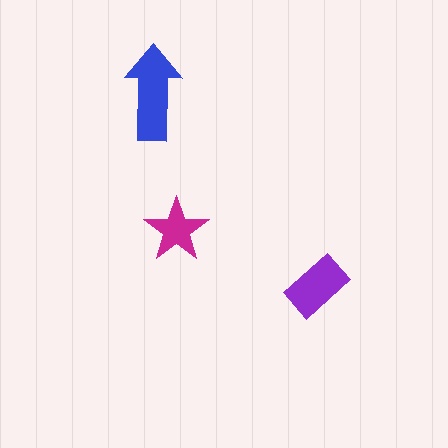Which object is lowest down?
The purple rectangle is bottommost.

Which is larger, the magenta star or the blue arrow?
The blue arrow.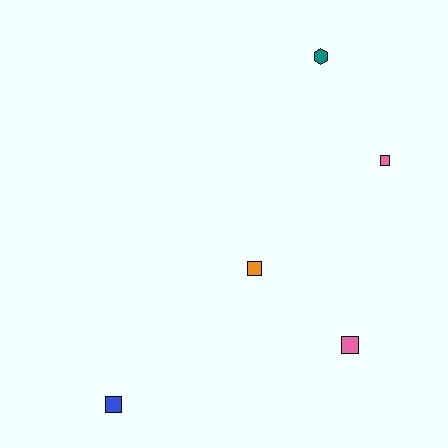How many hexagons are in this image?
There is 1 hexagon.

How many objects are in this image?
There are 5 objects.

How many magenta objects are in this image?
There are no magenta objects.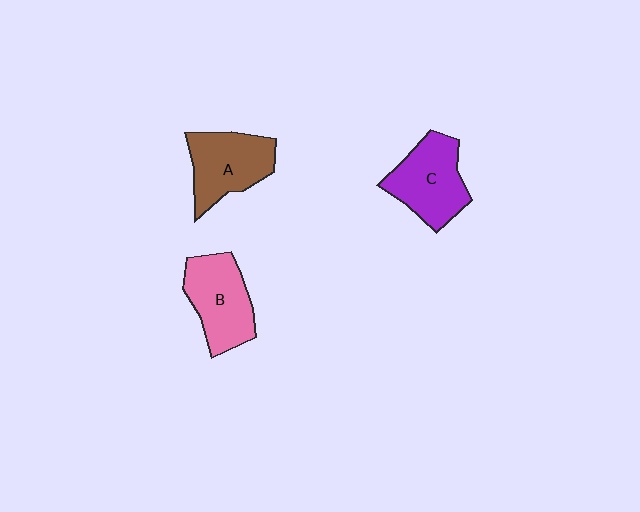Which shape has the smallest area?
Shape A (brown).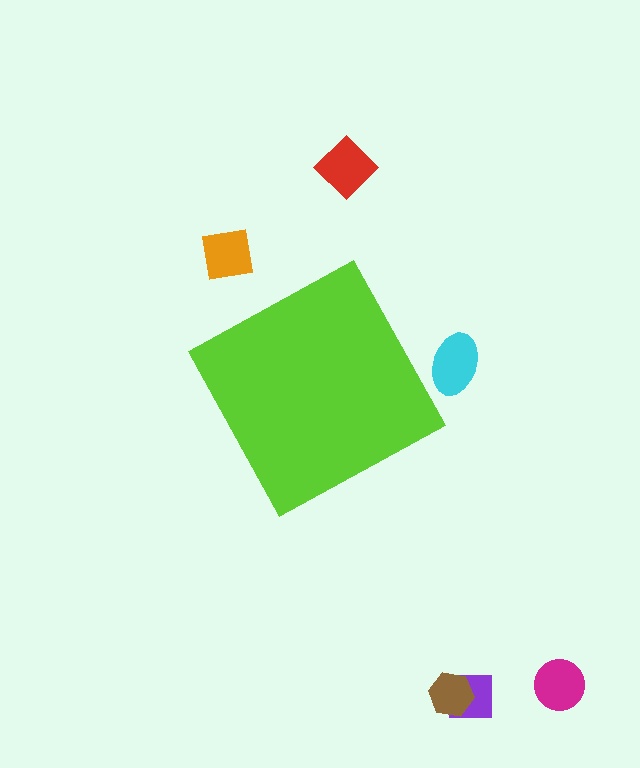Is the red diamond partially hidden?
No, the red diamond is fully visible.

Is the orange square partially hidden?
No, the orange square is fully visible.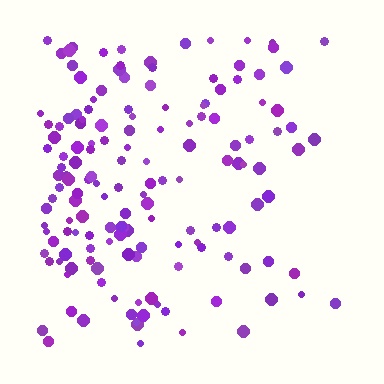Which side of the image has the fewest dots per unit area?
The right.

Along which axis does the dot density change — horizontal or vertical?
Horizontal.